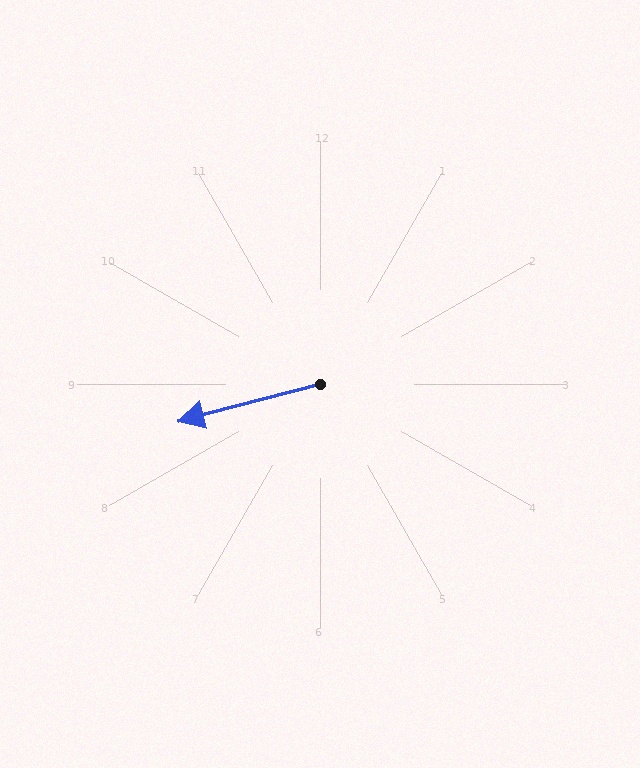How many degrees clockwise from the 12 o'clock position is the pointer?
Approximately 255 degrees.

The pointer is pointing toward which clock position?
Roughly 9 o'clock.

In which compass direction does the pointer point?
West.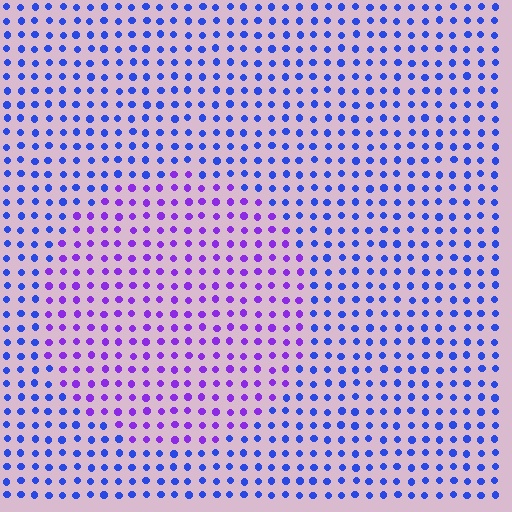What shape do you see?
I see a circle.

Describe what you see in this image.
The image is filled with small blue elements in a uniform arrangement. A circle-shaped region is visible where the elements are tinted to a slightly different hue, forming a subtle color boundary.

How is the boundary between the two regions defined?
The boundary is defined purely by a slight shift in hue (about 43 degrees). Spacing, size, and orientation are identical on both sides.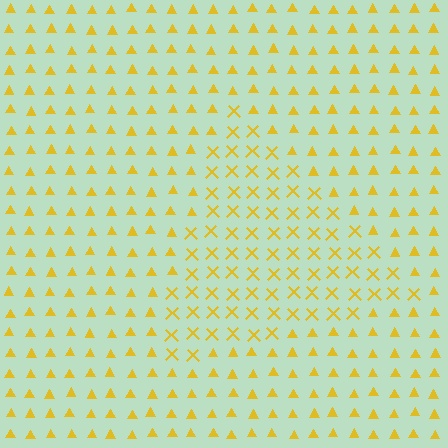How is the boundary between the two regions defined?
The boundary is defined by a change in element shape: X marks inside vs. triangles outside. All elements share the same color and spacing.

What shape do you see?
I see a triangle.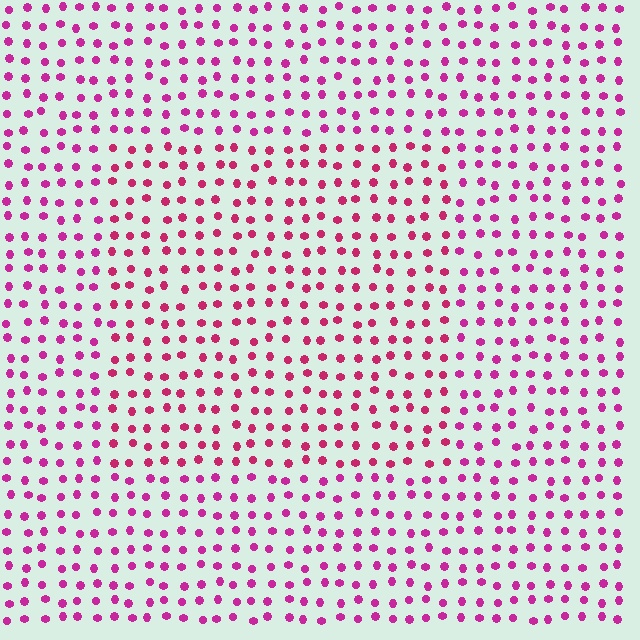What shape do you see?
I see a rectangle.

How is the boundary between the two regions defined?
The boundary is defined purely by a slight shift in hue (about 19 degrees). Spacing, size, and orientation are identical on both sides.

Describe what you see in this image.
The image is filled with small magenta elements in a uniform arrangement. A rectangle-shaped region is visible where the elements are tinted to a slightly different hue, forming a subtle color boundary.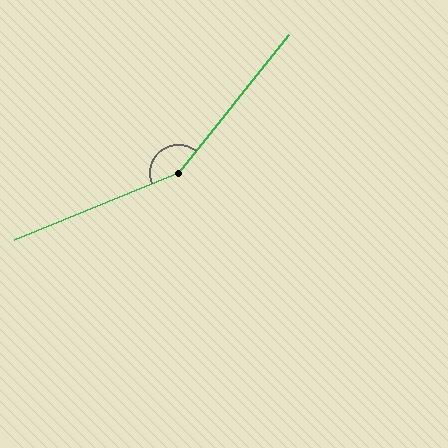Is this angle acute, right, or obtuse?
It is obtuse.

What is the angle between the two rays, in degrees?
Approximately 151 degrees.